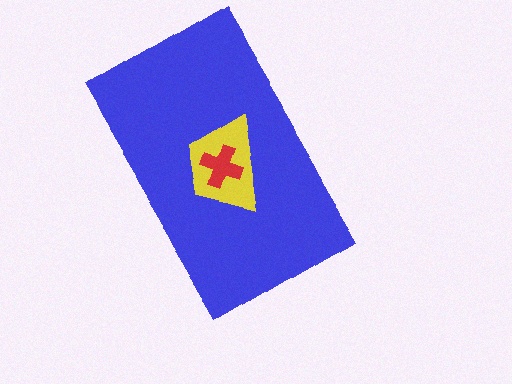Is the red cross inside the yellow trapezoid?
Yes.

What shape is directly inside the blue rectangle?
The yellow trapezoid.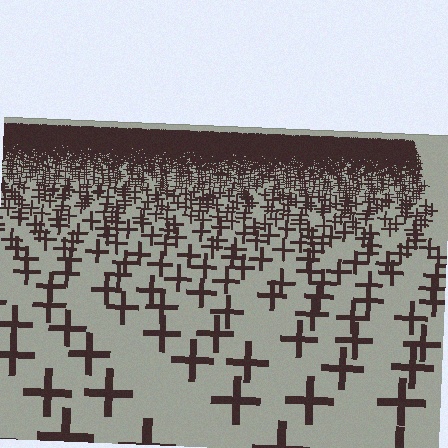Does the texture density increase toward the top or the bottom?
Density increases toward the top.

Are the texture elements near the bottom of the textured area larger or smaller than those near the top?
Larger. Near the bottom, elements are closer to the viewer and appear at a bigger on-screen size.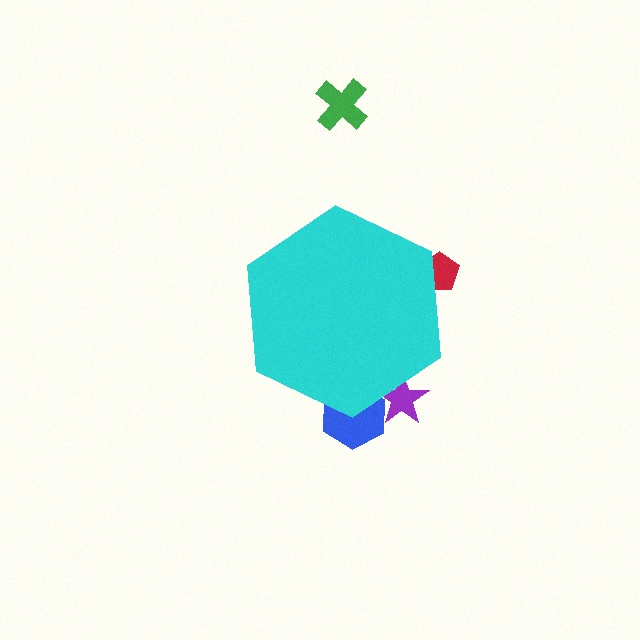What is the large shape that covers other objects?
A cyan hexagon.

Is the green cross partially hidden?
No, the green cross is fully visible.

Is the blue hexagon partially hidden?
Yes, the blue hexagon is partially hidden behind the cyan hexagon.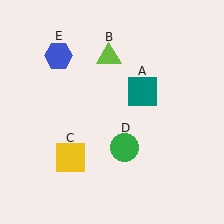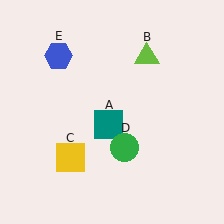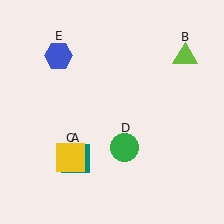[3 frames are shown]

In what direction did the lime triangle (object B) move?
The lime triangle (object B) moved right.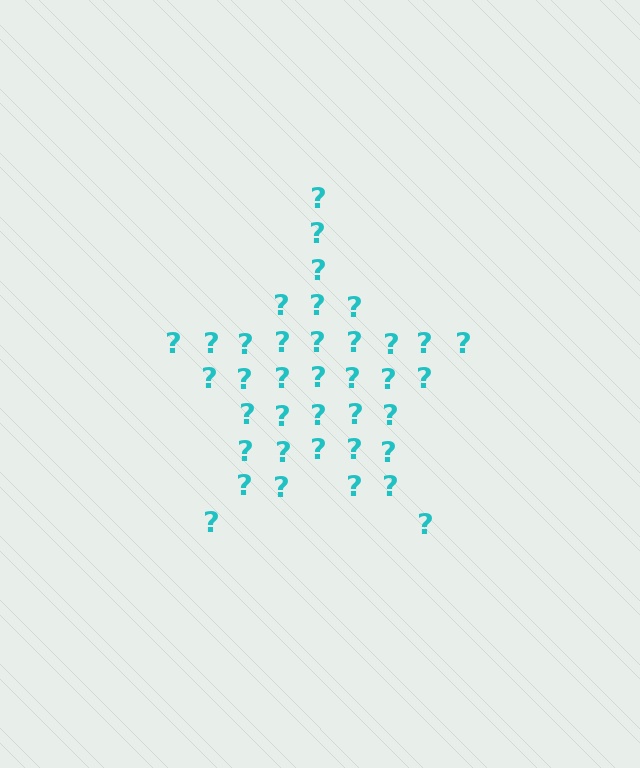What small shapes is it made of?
It is made of small question marks.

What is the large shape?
The large shape is a star.